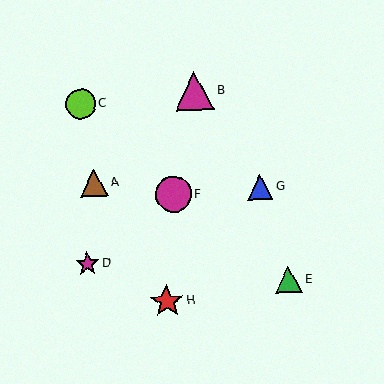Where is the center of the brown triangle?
The center of the brown triangle is at (94, 183).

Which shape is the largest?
The magenta triangle (labeled B) is the largest.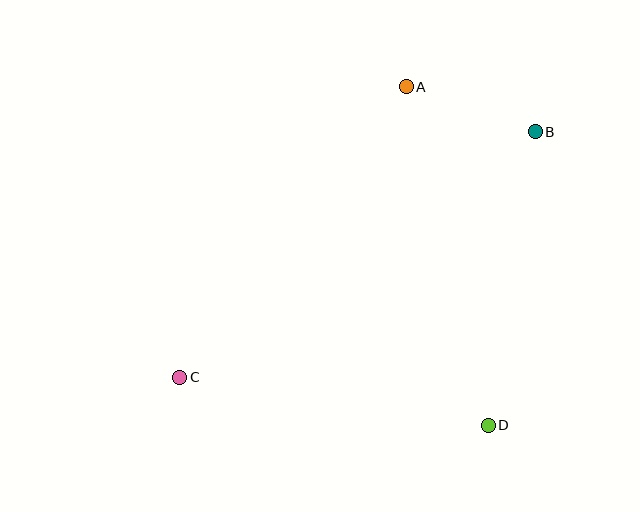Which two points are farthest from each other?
Points B and C are farthest from each other.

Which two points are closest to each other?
Points A and B are closest to each other.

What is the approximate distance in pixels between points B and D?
The distance between B and D is approximately 298 pixels.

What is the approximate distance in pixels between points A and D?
The distance between A and D is approximately 348 pixels.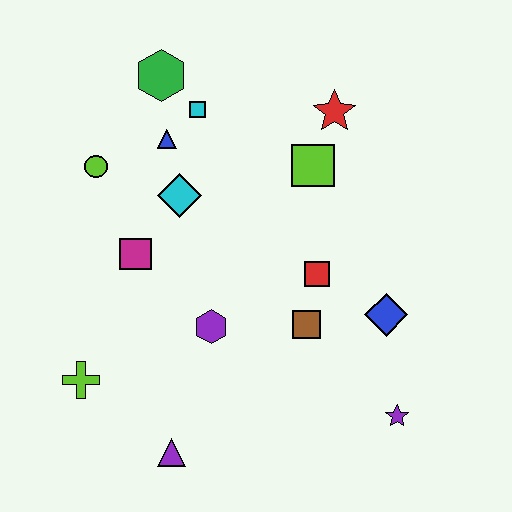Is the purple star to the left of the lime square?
No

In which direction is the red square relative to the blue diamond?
The red square is to the left of the blue diamond.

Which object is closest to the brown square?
The red square is closest to the brown square.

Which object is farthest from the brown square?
The green hexagon is farthest from the brown square.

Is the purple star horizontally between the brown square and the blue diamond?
No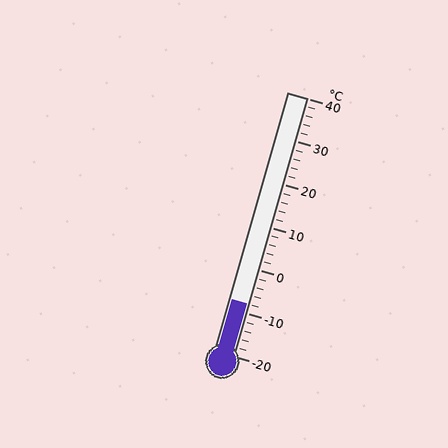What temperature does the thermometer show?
The thermometer shows approximately -8°C.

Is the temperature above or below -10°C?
The temperature is above -10°C.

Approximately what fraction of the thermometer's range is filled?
The thermometer is filled to approximately 20% of its range.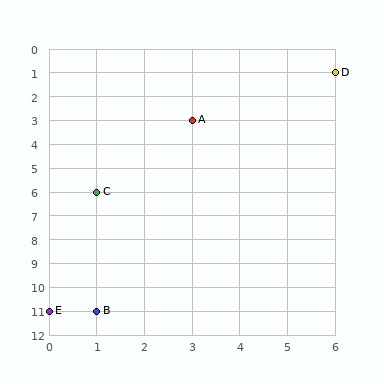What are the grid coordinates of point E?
Point E is at grid coordinates (0, 11).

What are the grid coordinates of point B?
Point B is at grid coordinates (1, 11).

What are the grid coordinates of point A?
Point A is at grid coordinates (3, 3).